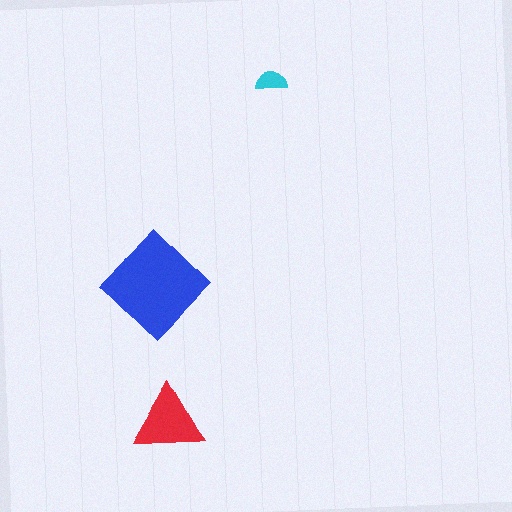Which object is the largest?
The blue diamond.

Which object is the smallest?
The cyan semicircle.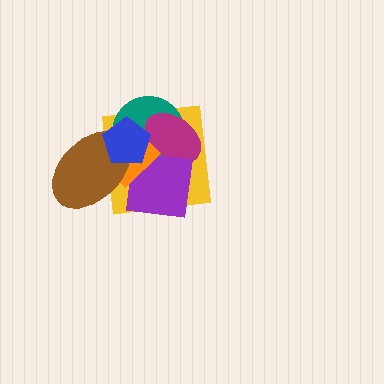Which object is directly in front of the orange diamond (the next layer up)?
The brown ellipse is directly in front of the orange diamond.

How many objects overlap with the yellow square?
6 objects overlap with the yellow square.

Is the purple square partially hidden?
Yes, it is partially covered by another shape.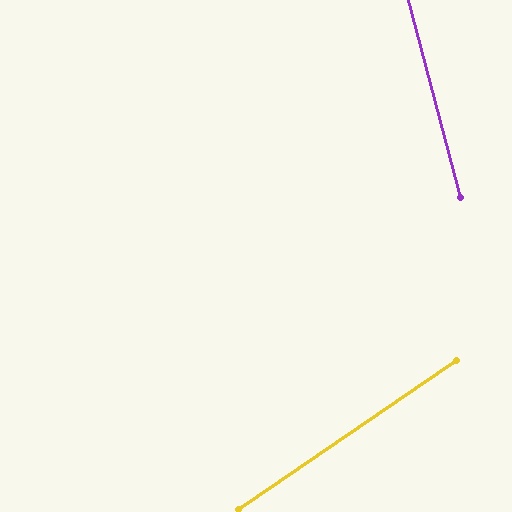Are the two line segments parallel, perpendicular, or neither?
Neither parallel nor perpendicular — they differ by about 70°.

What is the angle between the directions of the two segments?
Approximately 70 degrees.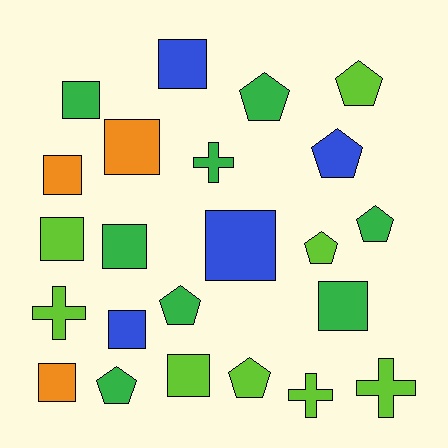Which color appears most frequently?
Lime, with 8 objects.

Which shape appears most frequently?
Square, with 11 objects.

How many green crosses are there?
There is 1 green cross.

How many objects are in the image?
There are 23 objects.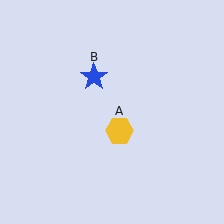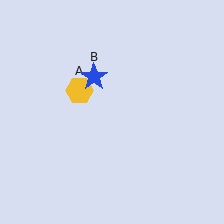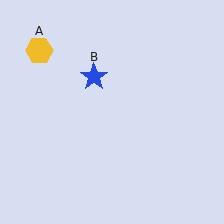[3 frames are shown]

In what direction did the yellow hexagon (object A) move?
The yellow hexagon (object A) moved up and to the left.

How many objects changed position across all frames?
1 object changed position: yellow hexagon (object A).